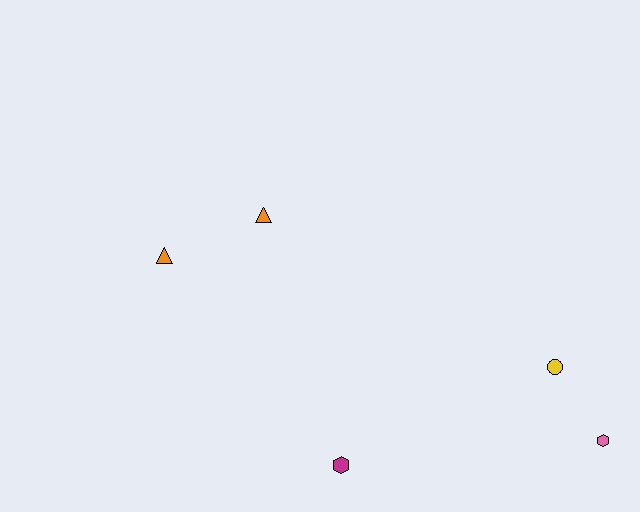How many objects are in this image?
There are 5 objects.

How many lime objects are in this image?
There are no lime objects.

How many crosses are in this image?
There are no crosses.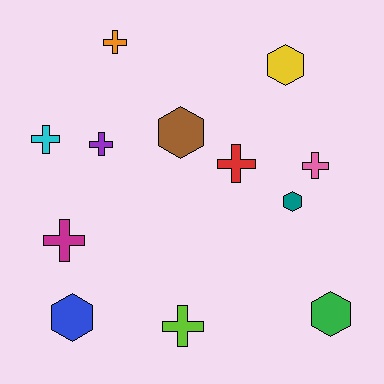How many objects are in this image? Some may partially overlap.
There are 12 objects.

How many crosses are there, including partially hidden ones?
There are 7 crosses.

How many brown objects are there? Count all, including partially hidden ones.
There is 1 brown object.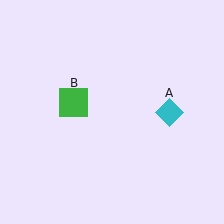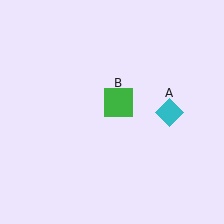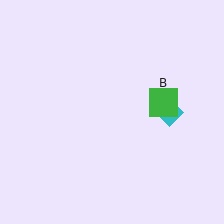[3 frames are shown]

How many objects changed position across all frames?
1 object changed position: green square (object B).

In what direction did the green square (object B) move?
The green square (object B) moved right.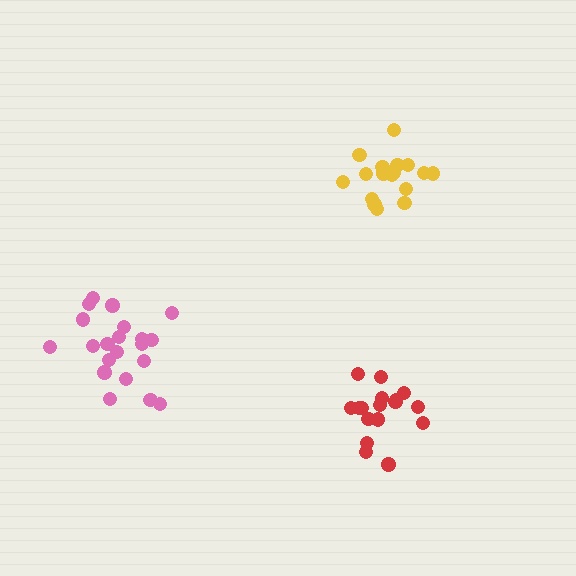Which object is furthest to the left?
The pink cluster is leftmost.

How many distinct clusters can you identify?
There are 3 distinct clusters.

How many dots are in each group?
Group 1: 17 dots, Group 2: 17 dots, Group 3: 21 dots (55 total).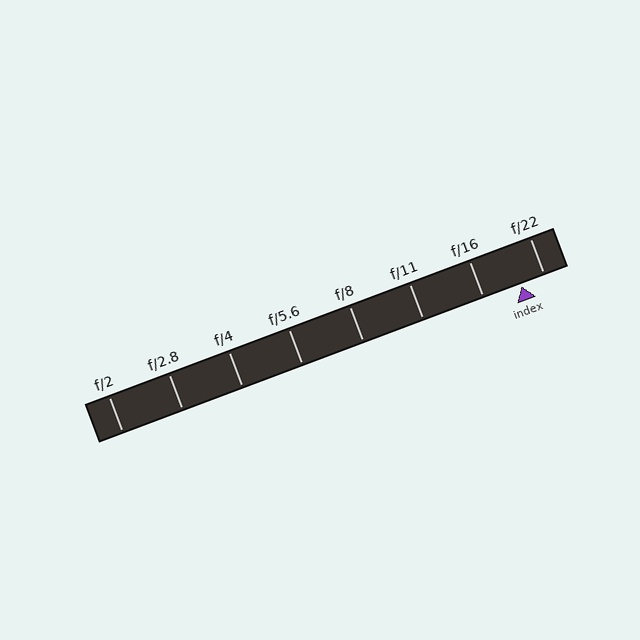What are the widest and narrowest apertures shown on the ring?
The widest aperture shown is f/2 and the narrowest is f/22.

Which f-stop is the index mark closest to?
The index mark is closest to f/22.